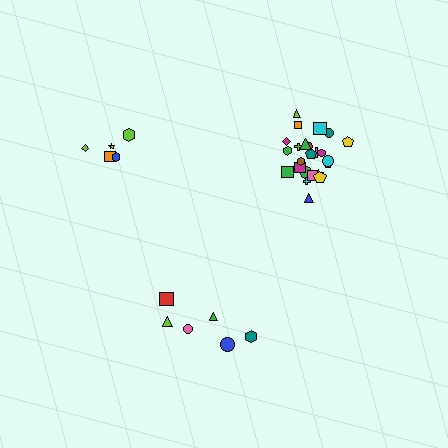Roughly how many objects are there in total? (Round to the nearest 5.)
Roughly 35 objects in total.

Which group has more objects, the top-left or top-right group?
The top-right group.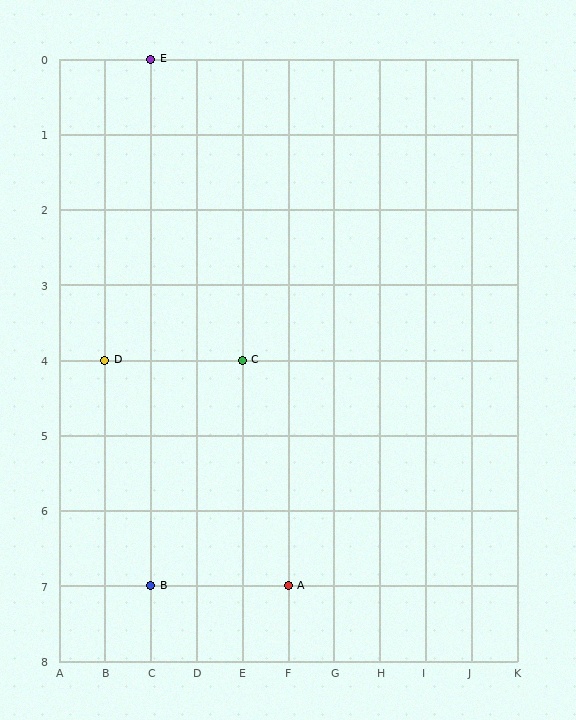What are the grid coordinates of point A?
Point A is at grid coordinates (F, 7).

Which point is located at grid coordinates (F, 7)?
Point A is at (F, 7).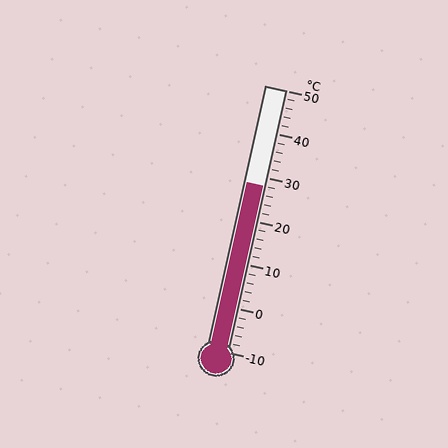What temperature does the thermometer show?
The thermometer shows approximately 28°C.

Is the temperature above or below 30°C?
The temperature is below 30°C.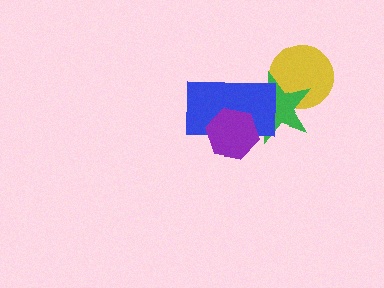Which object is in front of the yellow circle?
The green star is in front of the yellow circle.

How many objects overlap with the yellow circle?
1 object overlaps with the yellow circle.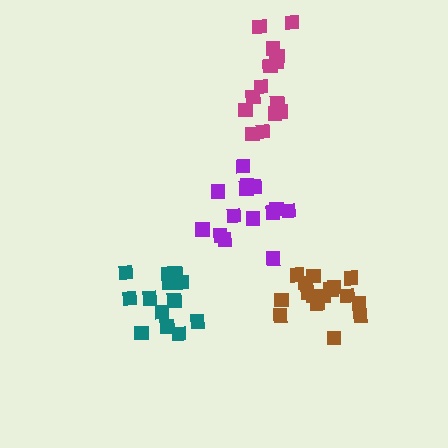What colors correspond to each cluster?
The clusters are colored: purple, teal, brown, magenta.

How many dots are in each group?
Group 1: 14 dots, Group 2: 13 dots, Group 3: 16 dots, Group 4: 14 dots (57 total).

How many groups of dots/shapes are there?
There are 4 groups.